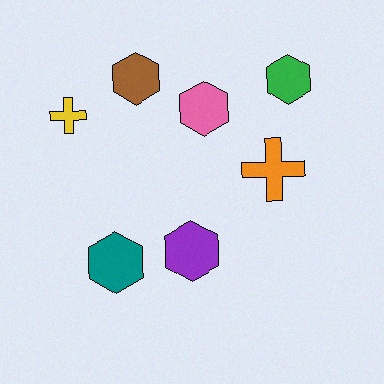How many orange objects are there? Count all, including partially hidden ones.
There is 1 orange object.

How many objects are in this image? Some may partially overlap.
There are 7 objects.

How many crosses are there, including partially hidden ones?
There are 2 crosses.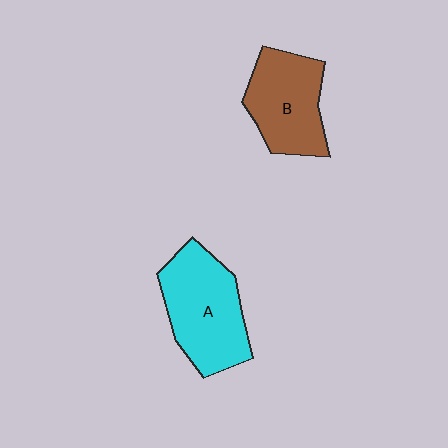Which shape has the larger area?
Shape A (cyan).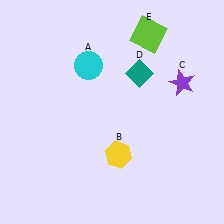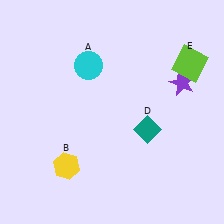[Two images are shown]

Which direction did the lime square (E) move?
The lime square (E) moved right.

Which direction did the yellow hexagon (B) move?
The yellow hexagon (B) moved left.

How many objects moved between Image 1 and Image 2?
3 objects moved between the two images.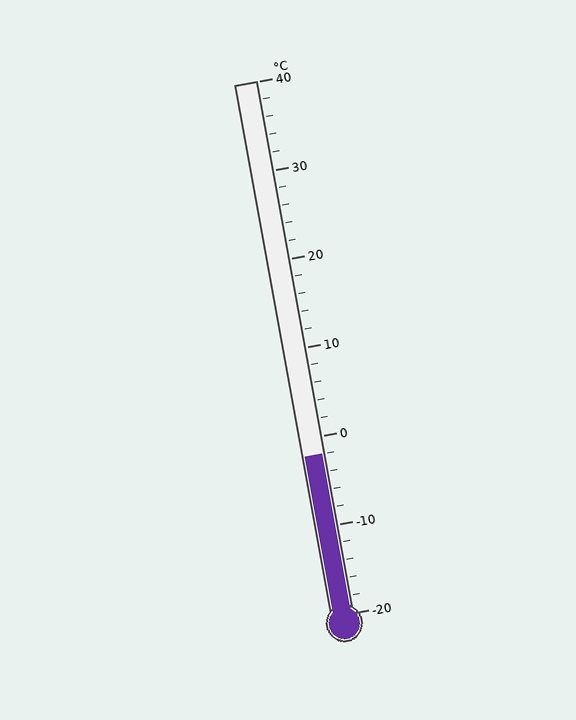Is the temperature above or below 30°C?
The temperature is below 30°C.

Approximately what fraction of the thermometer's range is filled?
The thermometer is filled to approximately 30% of its range.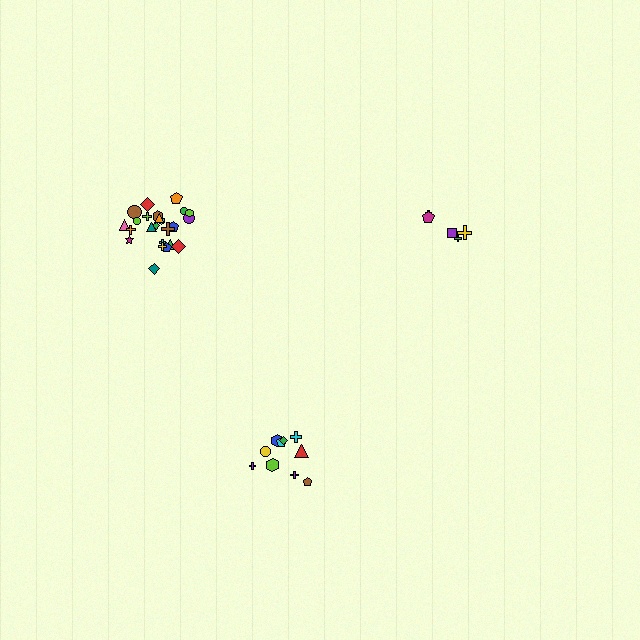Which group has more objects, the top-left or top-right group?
The top-left group.